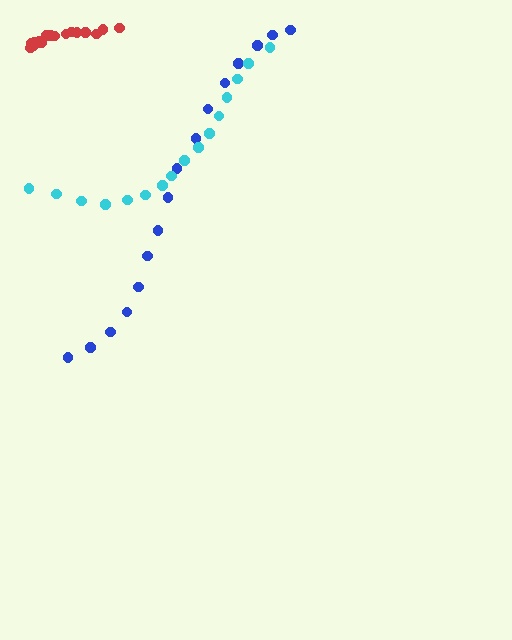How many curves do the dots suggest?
There are 3 distinct paths.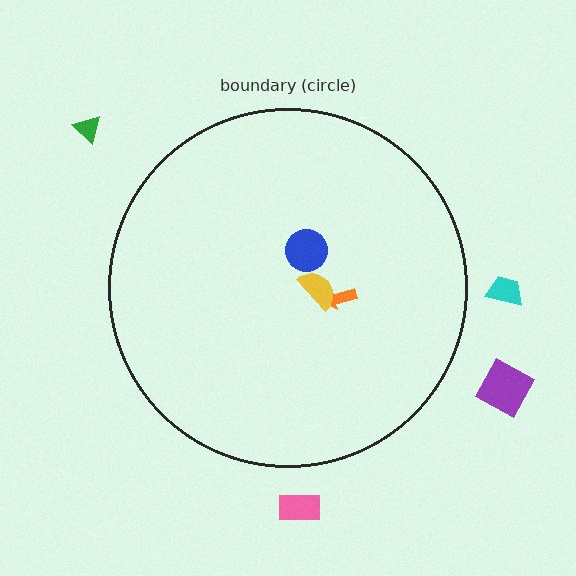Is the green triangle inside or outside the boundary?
Outside.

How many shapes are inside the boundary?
3 inside, 4 outside.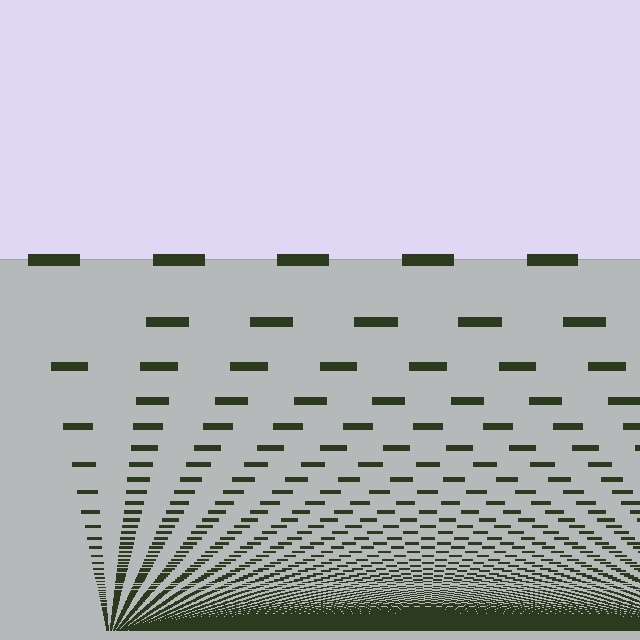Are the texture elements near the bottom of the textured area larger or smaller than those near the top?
Smaller. The gradient is inverted — elements near the bottom are smaller and denser.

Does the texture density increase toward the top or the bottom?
Density increases toward the bottom.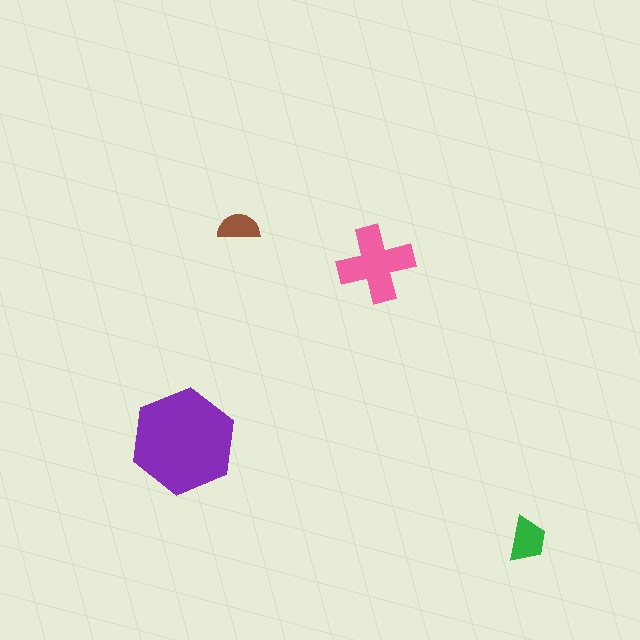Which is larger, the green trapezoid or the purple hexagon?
The purple hexagon.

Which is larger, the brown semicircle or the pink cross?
The pink cross.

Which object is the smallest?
The brown semicircle.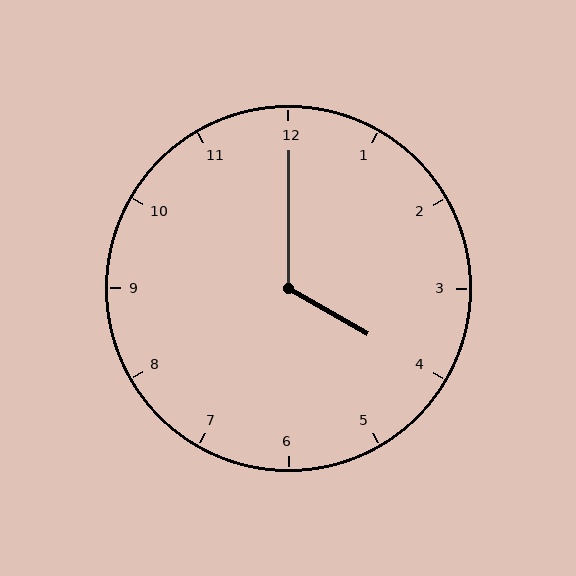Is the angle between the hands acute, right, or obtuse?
It is obtuse.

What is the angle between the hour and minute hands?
Approximately 120 degrees.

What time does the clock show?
4:00.